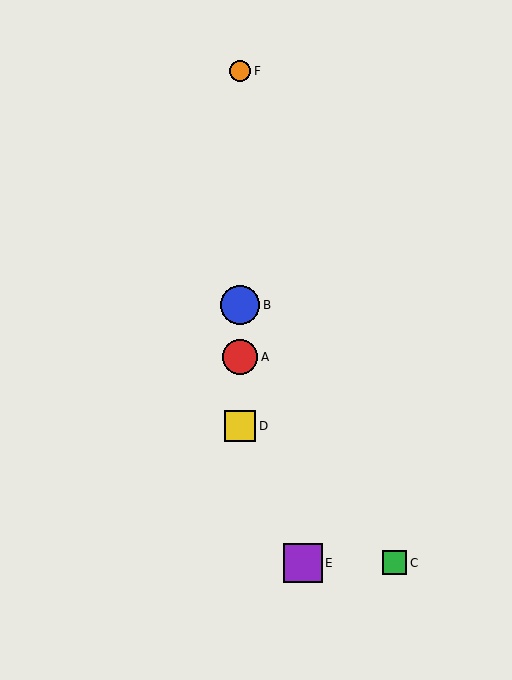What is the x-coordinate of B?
Object B is at x≈240.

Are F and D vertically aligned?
Yes, both are at x≈240.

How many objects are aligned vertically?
4 objects (A, B, D, F) are aligned vertically.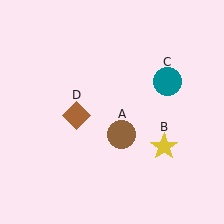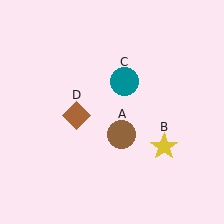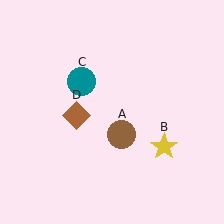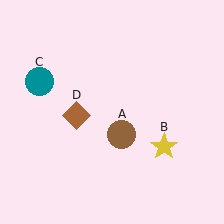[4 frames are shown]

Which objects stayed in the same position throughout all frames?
Brown circle (object A) and yellow star (object B) and brown diamond (object D) remained stationary.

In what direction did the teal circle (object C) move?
The teal circle (object C) moved left.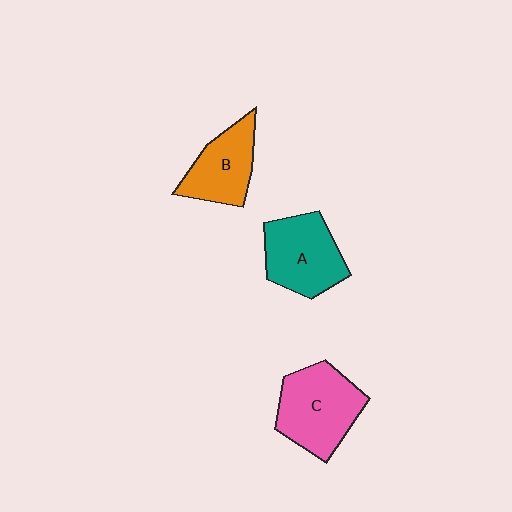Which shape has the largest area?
Shape C (pink).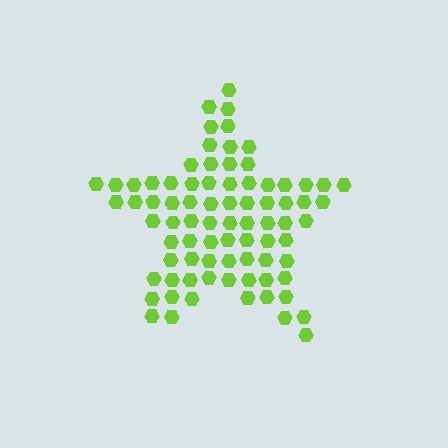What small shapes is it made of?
It is made of small hexagons.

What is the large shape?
The large shape is a star.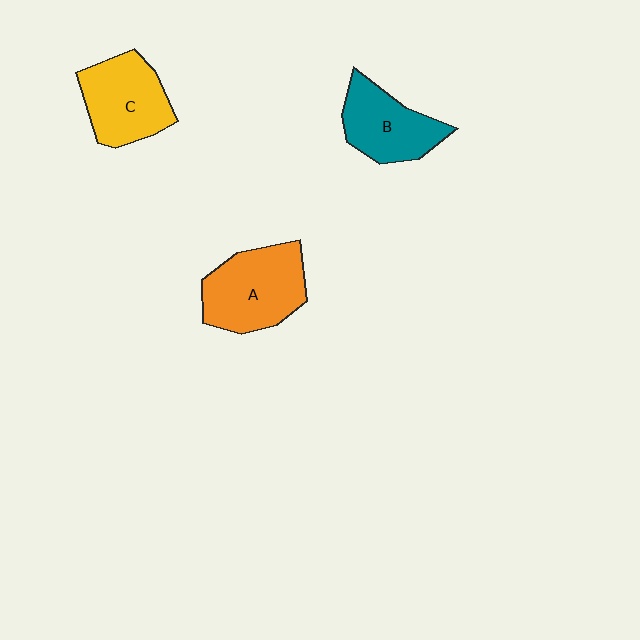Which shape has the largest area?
Shape A (orange).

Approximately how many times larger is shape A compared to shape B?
Approximately 1.2 times.